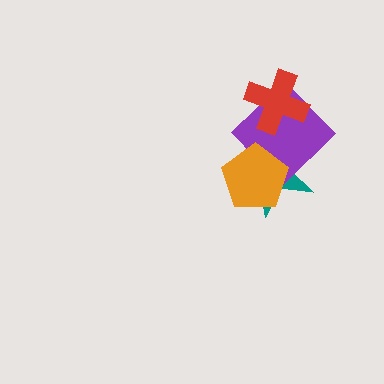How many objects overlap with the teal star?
3 objects overlap with the teal star.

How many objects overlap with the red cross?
2 objects overlap with the red cross.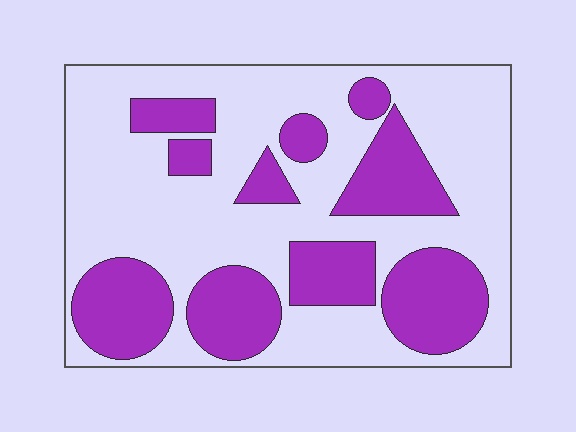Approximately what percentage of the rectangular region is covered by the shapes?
Approximately 35%.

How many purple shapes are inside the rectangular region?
10.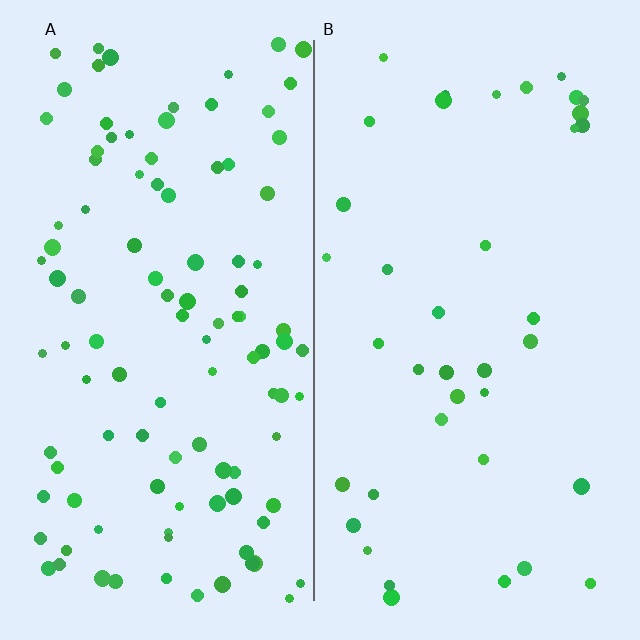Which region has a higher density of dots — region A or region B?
A (the left).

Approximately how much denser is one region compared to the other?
Approximately 2.7× — region A over region B.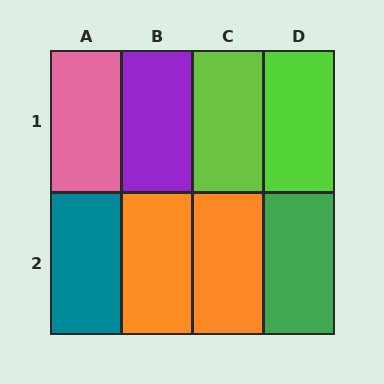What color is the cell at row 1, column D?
Lime.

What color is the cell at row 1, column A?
Pink.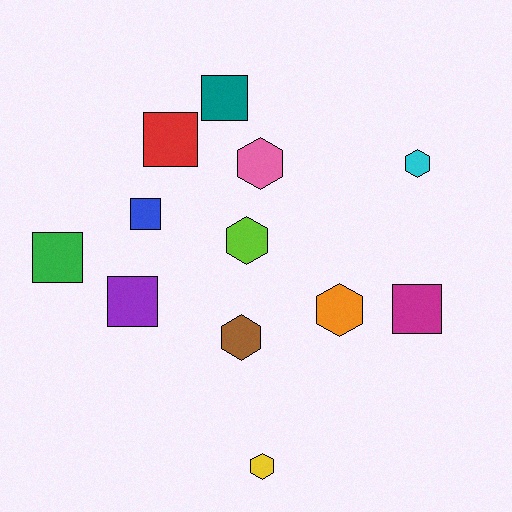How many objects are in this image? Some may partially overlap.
There are 12 objects.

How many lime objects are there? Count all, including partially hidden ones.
There is 1 lime object.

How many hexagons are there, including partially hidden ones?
There are 6 hexagons.